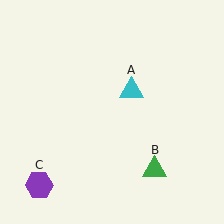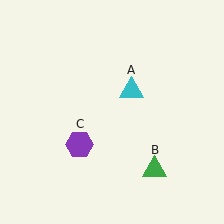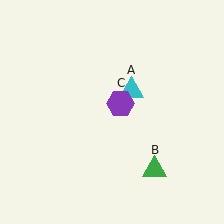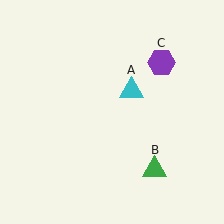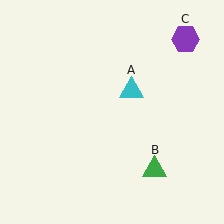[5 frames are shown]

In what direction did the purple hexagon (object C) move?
The purple hexagon (object C) moved up and to the right.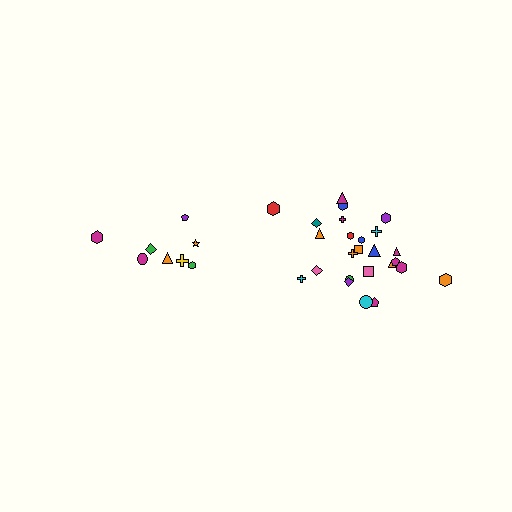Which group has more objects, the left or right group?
The right group.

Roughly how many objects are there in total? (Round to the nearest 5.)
Roughly 35 objects in total.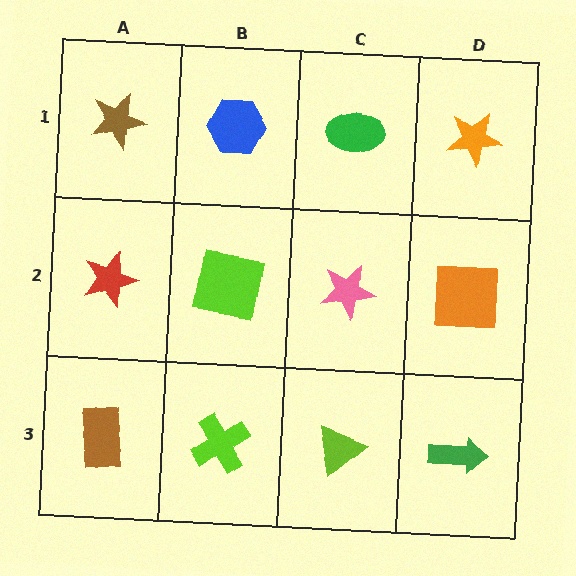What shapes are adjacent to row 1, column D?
An orange square (row 2, column D), a green ellipse (row 1, column C).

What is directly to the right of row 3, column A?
A lime cross.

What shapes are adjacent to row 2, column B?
A blue hexagon (row 1, column B), a lime cross (row 3, column B), a red star (row 2, column A), a pink star (row 2, column C).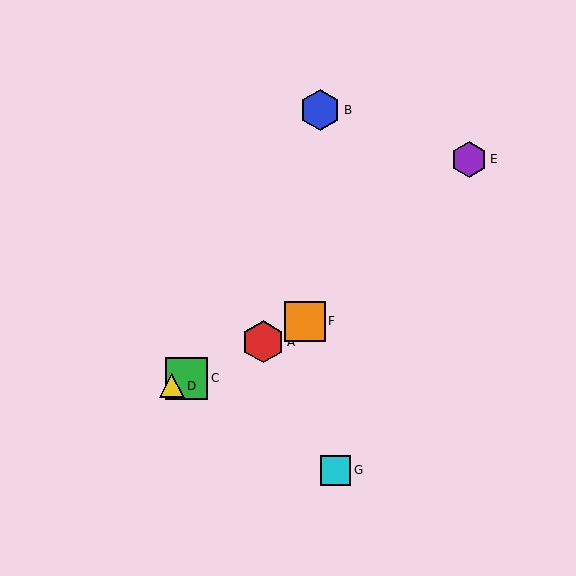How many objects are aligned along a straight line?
4 objects (A, C, D, F) are aligned along a straight line.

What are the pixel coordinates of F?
Object F is at (305, 321).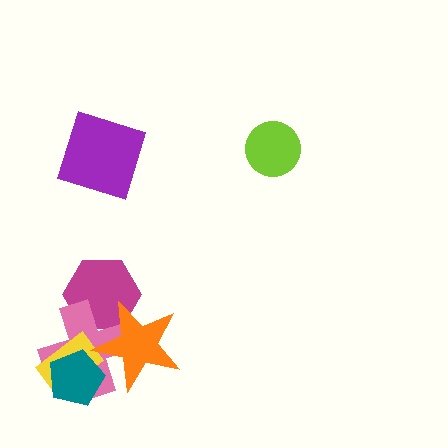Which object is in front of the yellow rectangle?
The teal pentagon is in front of the yellow rectangle.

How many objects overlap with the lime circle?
0 objects overlap with the lime circle.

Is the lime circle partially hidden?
No, no other shape covers it.